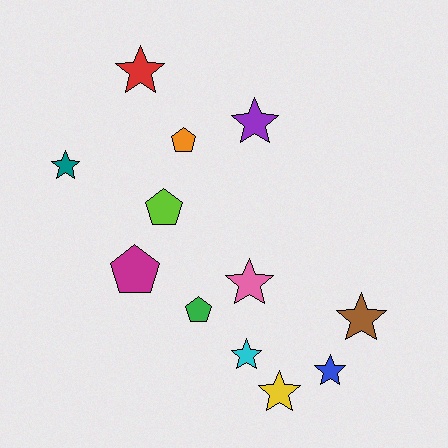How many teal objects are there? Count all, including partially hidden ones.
There is 1 teal object.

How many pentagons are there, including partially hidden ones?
There are 4 pentagons.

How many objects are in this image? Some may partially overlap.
There are 12 objects.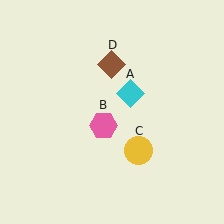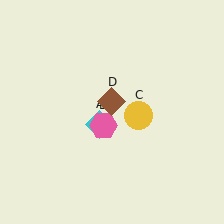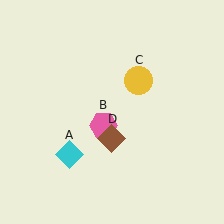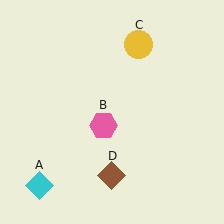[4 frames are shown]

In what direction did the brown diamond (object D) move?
The brown diamond (object D) moved down.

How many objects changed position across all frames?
3 objects changed position: cyan diamond (object A), yellow circle (object C), brown diamond (object D).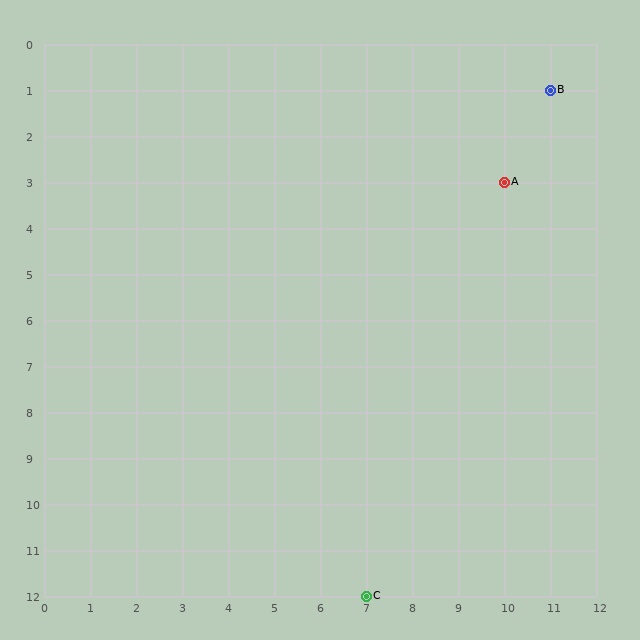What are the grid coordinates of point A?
Point A is at grid coordinates (10, 3).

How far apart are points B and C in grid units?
Points B and C are 4 columns and 11 rows apart (about 11.7 grid units diagonally).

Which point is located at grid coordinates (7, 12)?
Point C is at (7, 12).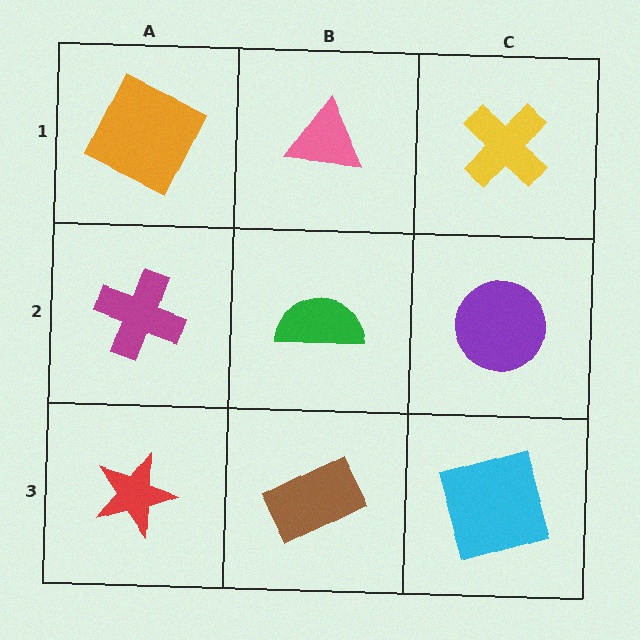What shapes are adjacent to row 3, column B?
A green semicircle (row 2, column B), a red star (row 3, column A), a cyan square (row 3, column C).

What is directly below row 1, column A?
A magenta cross.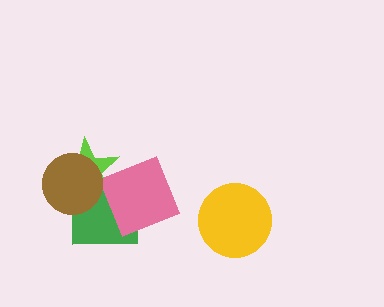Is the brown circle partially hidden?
No, no other shape covers it.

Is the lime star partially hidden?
Yes, it is partially covered by another shape.